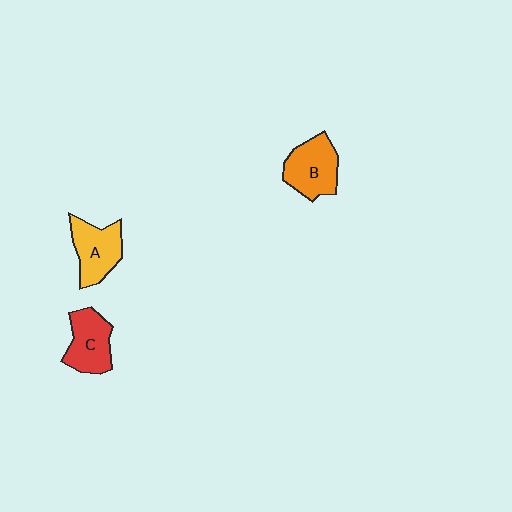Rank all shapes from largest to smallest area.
From largest to smallest: B (orange), A (yellow), C (red).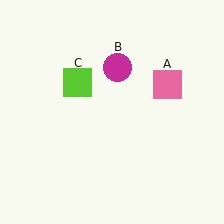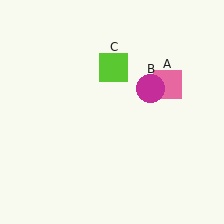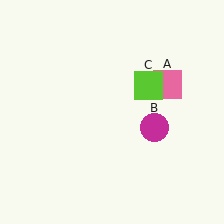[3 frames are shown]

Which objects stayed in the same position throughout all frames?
Pink square (object A) remained stationary.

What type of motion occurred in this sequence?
The magenta circle (object B), lime square (object C) rotated clockwise around the center of the scene.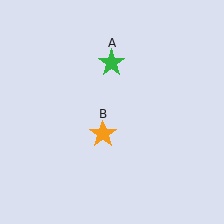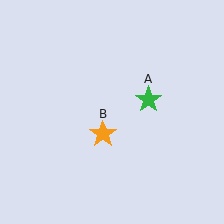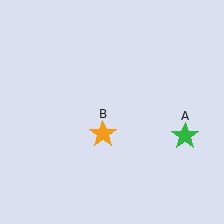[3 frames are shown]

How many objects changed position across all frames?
1 object changed position: green star (object A).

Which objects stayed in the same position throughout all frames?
Orange star (object B) remained stationary.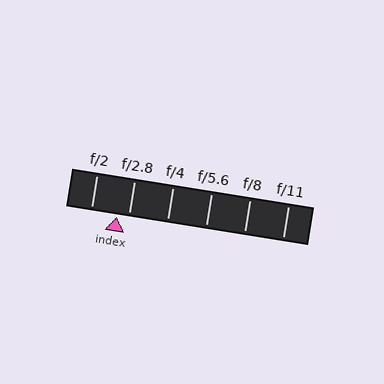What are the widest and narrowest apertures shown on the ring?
The widest aperture shown is f/2 and the narrowest is f/11.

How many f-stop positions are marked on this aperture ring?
There are 6 f-stop positions marked.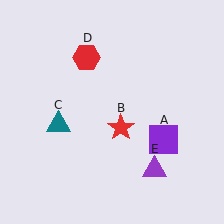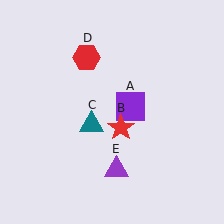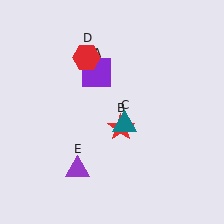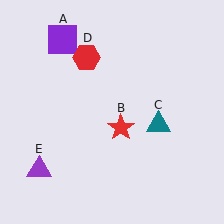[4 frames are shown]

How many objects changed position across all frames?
3 objects changed position: purple square (object A), teal triangle (object C), purple triangle (object E).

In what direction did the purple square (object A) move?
The purple square (object A) moved up and to the left.